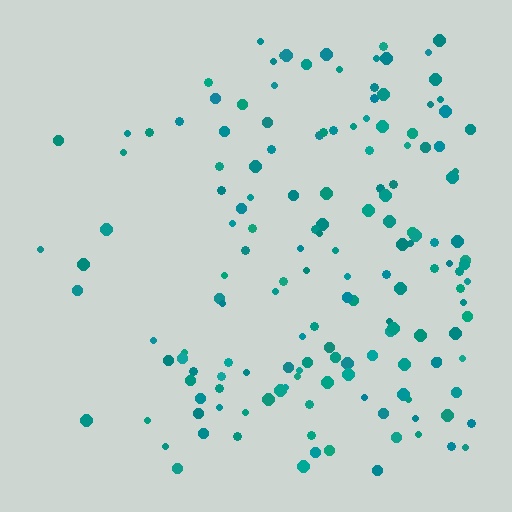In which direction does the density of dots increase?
From left to right, with the right side densest.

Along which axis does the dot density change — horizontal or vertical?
Horizontal.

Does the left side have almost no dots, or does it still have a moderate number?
Still a moderate number, just noticeably fewer than the right.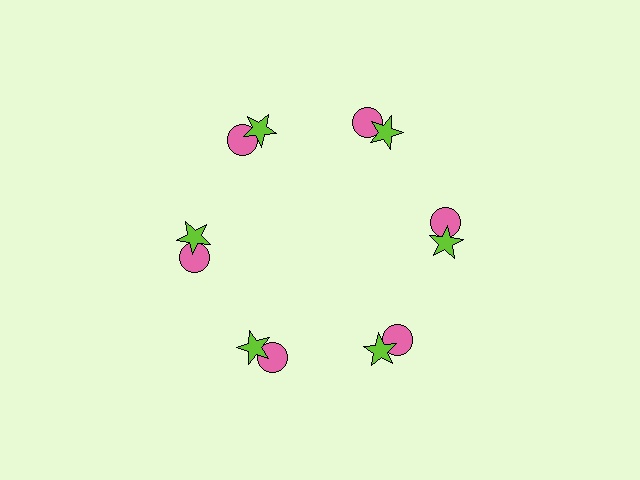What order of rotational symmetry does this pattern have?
This pattern has 6-fold rotational symmetry.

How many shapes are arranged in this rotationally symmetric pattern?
There are 12 shapes, arranged in 6 groups of 2.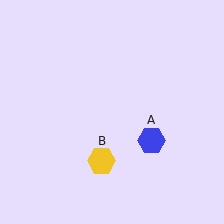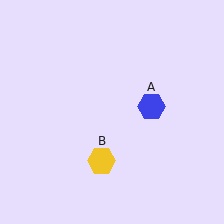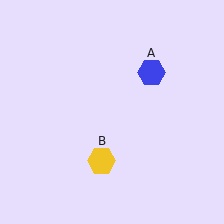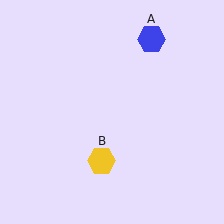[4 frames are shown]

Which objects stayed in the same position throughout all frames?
Yellow hexagon (object B) remained stationary.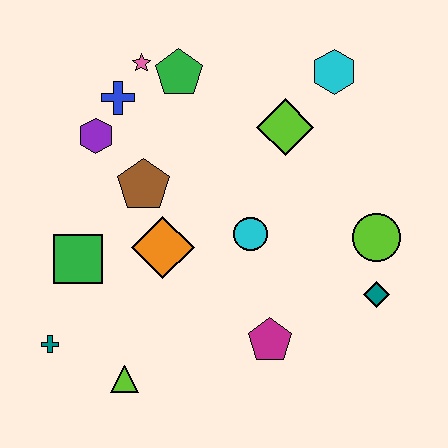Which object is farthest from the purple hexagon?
The teal diamond is farthest from the purple hexagon.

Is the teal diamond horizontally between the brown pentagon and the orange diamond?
No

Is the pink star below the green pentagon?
No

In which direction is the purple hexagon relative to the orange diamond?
The purple hexagon is above the orange diamond.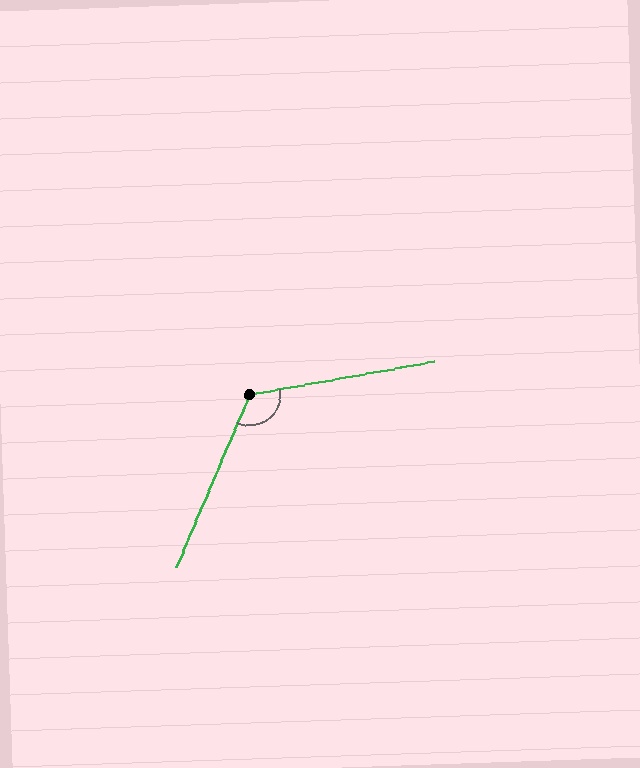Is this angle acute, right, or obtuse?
It is obtuse.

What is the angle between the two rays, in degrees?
Approximately 123 degrees.